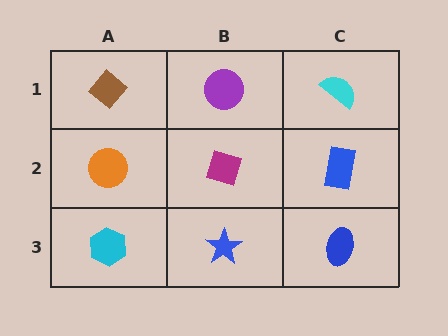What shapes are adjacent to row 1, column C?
A blue rectangle (row 2, column C), a purple circle (row 1, column B).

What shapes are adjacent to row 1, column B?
A magenta square (row 2, column B), a brown diamond (row 1, column A), a cyan semicircle (row 1, column C).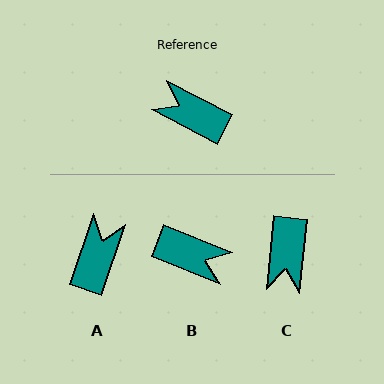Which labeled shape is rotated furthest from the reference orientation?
B, about 174 degrees away.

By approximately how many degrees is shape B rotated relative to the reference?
Approximately 174 degrees clockwise.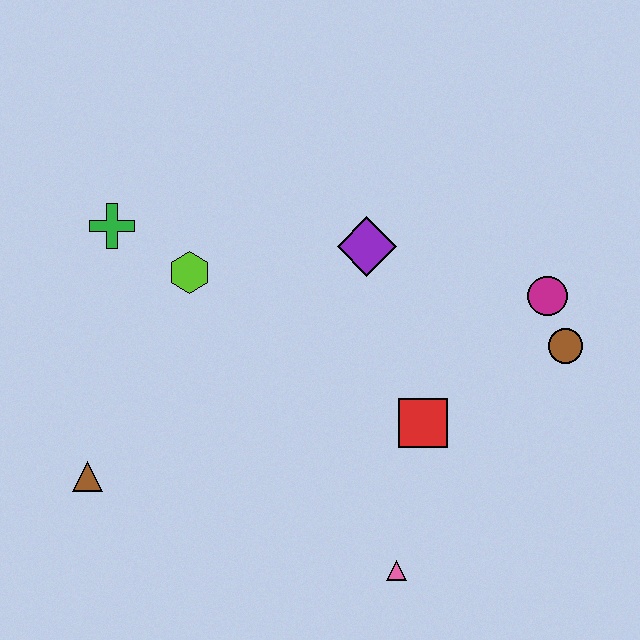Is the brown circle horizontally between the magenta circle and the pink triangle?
No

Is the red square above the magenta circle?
No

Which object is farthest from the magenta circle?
The brown triangle is farthest from the magenta circle.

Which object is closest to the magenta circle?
The brown circle is closest to the magenta circle.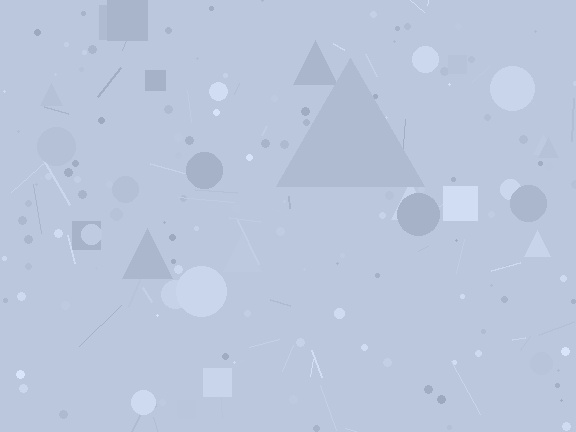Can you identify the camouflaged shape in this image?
The camouflaged shape is a triangle.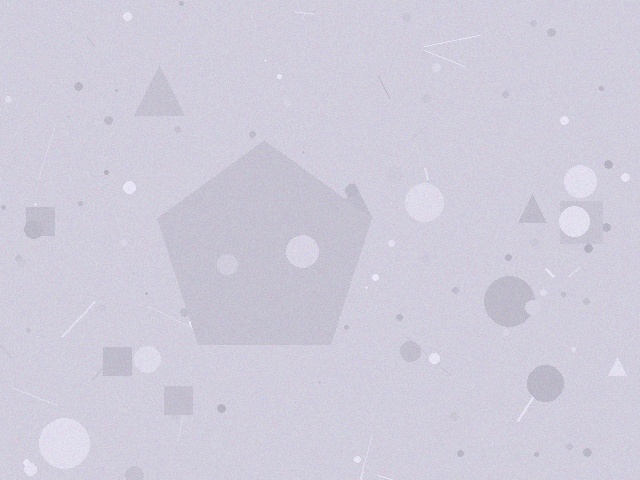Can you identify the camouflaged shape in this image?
The camouflaged shape is a pentagon.